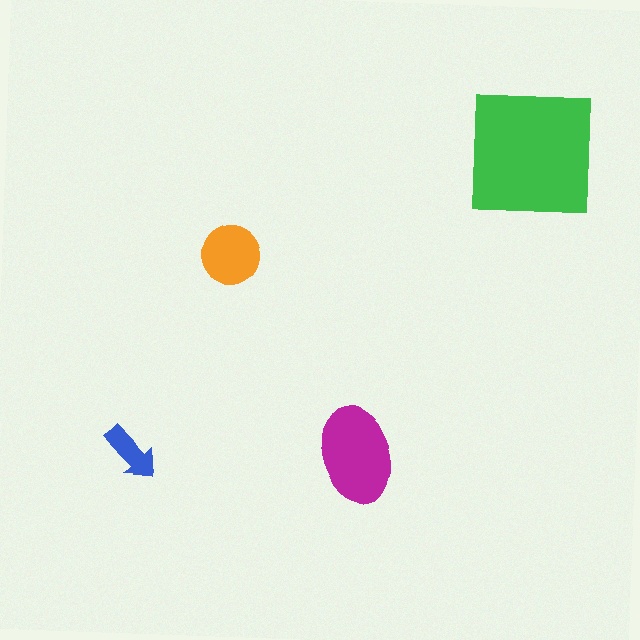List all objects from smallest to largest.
The blue arrow, the orange circle, the magenta ellipse, the green square.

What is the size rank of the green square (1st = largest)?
1st.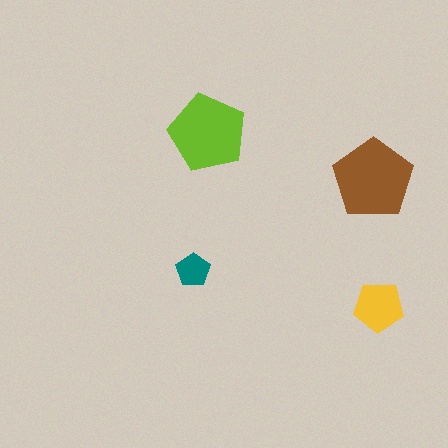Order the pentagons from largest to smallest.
the brown one, the lime one, the yellow one, the teal one.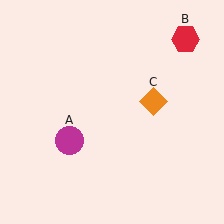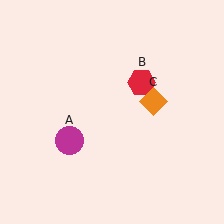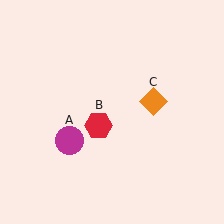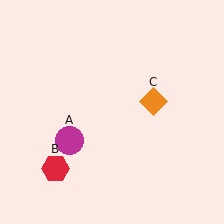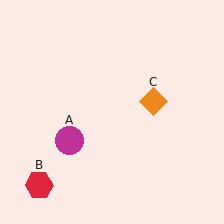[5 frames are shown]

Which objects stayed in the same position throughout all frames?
Magenta circle (object A) and orange diamond (object C) remained stationary.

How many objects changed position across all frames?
1 object changed position: red hexagon (object B).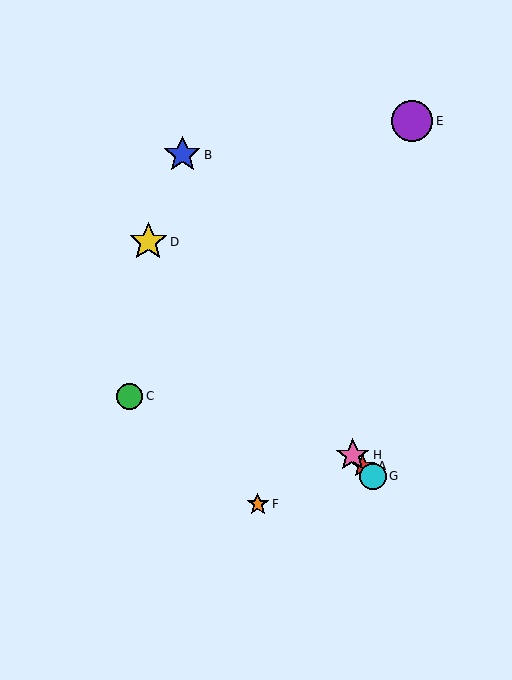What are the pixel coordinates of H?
Object H is at (353, 455).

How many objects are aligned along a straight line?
4 objects (A, D, G, H) are aligned along a straight line.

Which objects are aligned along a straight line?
Objects A, D, G, H are aligned along a straight line.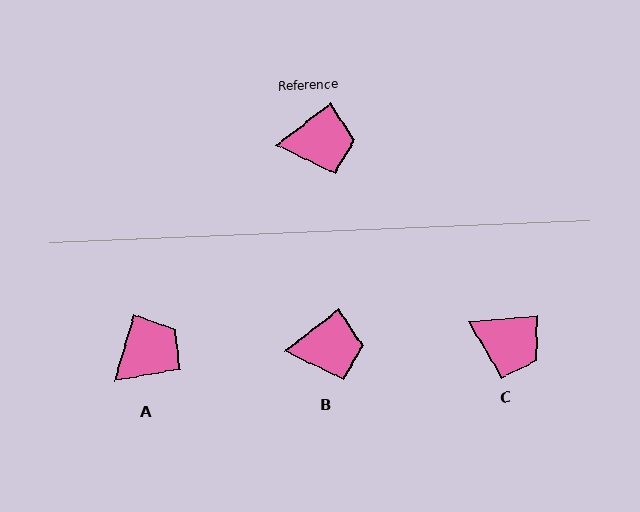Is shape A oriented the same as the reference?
No, it is off by about 36 degrees.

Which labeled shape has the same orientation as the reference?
B.